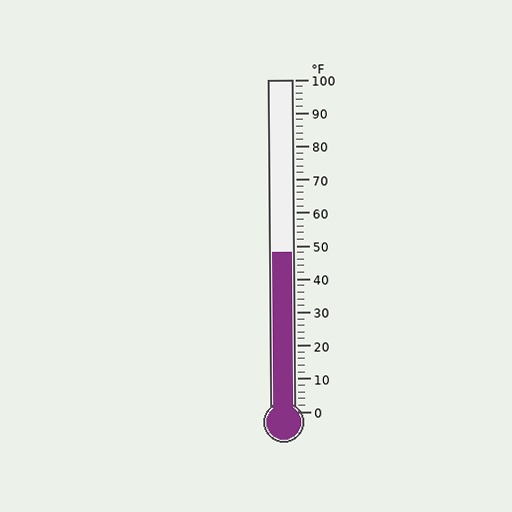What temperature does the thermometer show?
The thermometer shows approximately 48°F.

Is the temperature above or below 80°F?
The temperature is below 80°F.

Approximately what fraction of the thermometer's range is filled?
The thermometer is filled to approximately 50% of its range.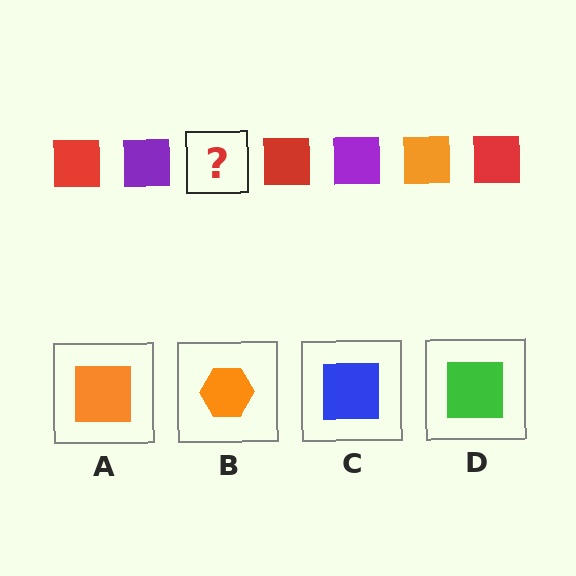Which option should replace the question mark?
Option A.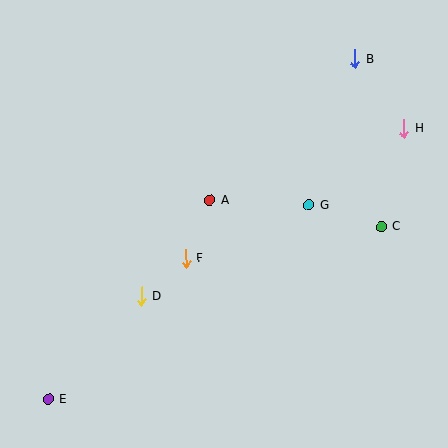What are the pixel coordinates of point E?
Point E is at (48, 399).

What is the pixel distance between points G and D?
The distance between G and D is 191 pixels.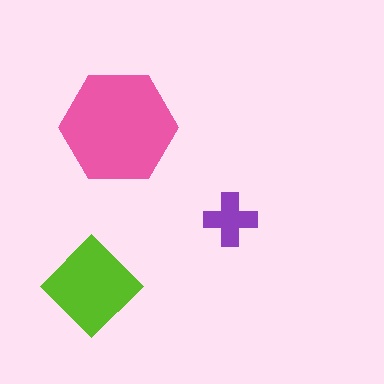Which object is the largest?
The pink hexagon.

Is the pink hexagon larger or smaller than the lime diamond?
Larger.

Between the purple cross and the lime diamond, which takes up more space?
The lime diamond.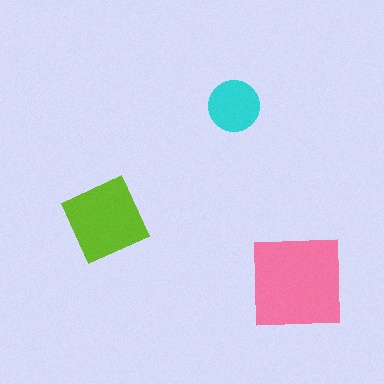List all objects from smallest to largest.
The cyan circle, the lime square, the pink square.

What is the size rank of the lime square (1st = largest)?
2nd.